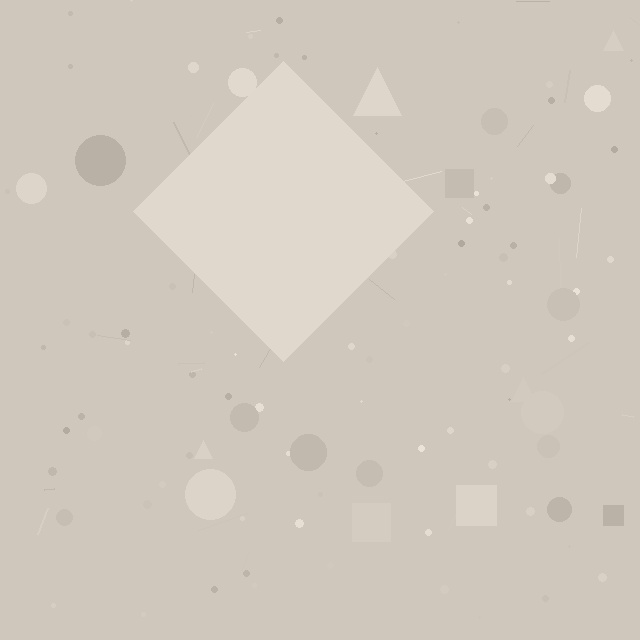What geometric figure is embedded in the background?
A diamond is embedded in the background.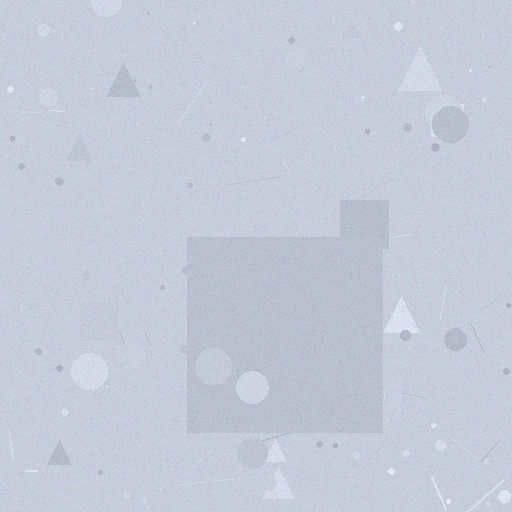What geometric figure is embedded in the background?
A square is embedded in the background.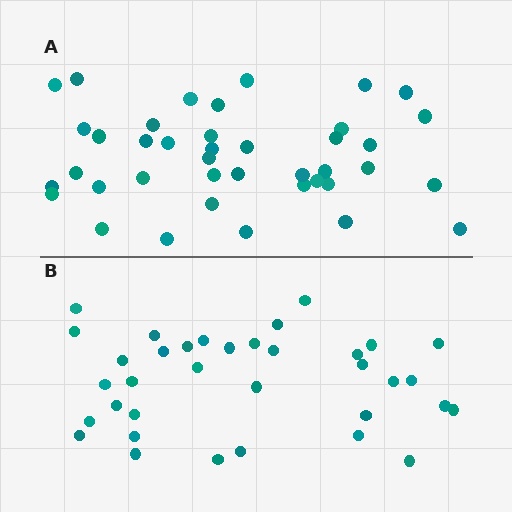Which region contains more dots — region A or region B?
Region A (the top region) has more dots.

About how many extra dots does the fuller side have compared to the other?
Region A has about 5 more dots than region B.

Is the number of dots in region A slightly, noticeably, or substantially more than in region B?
Region A has only slightly more — the two regions are fairly close. The ratio is roughly 1.1 to 1.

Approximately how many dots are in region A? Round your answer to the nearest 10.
About 40 dots.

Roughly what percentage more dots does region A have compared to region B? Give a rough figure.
About 15% more.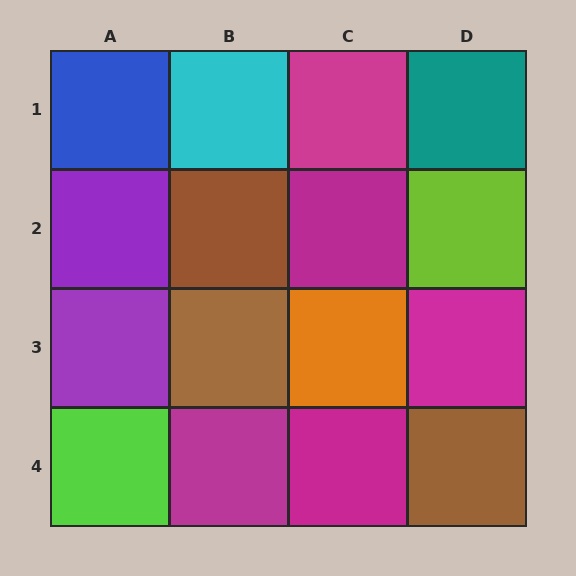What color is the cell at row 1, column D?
Teal.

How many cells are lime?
2 cells are lime.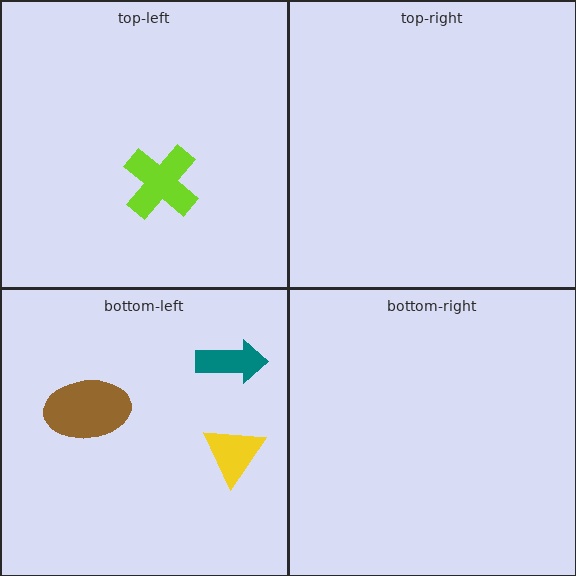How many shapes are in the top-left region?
1.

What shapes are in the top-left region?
The lime cross.